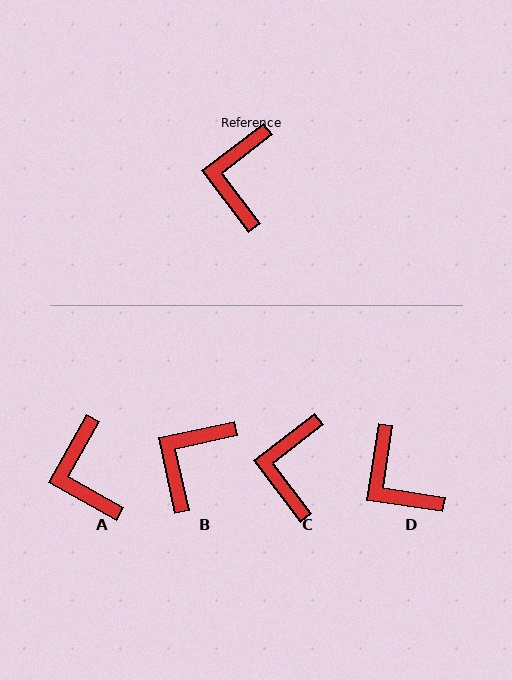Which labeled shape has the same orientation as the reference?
C.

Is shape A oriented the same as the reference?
No, it is off by about 23 degrees.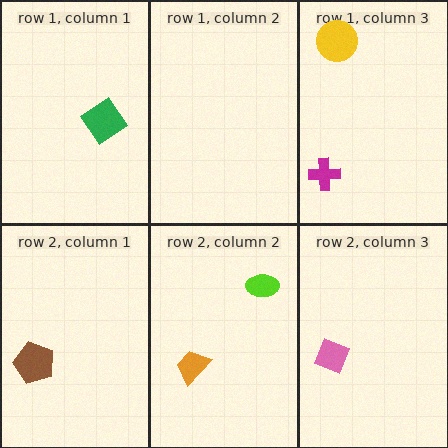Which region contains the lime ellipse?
The row 2, column 2 region.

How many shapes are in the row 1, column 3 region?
2.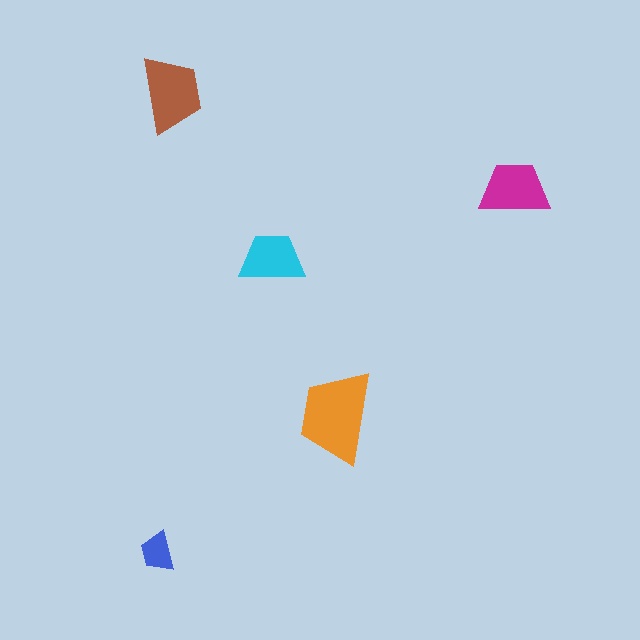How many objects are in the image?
There are 5 objects in the image.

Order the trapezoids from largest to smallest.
the orange one, the brown one, the magenta one, the cyan one, the blue one.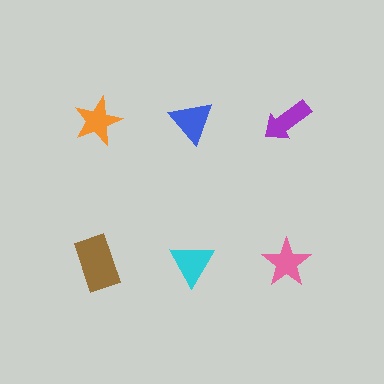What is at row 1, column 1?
An orange star.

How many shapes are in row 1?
3 shapes.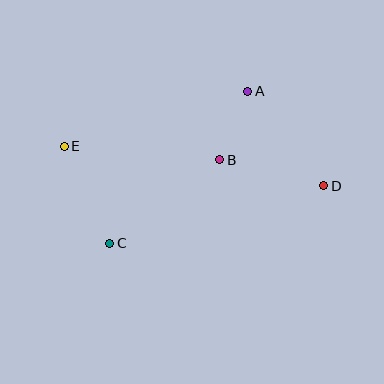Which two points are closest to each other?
Points A and B are closest to each other.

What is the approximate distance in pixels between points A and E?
The distance between A and E is approximately 192 pixels.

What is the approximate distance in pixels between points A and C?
The distance between A and C is approximately 206 pixels.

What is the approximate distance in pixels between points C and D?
The distance between C and D is approximately 222 pixels.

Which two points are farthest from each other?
Points D and E are farthest from each other.